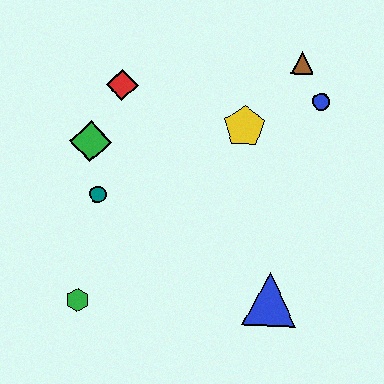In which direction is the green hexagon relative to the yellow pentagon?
The green hexagon is below the yellow pentagon.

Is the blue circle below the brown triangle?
Yes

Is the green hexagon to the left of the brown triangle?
Yes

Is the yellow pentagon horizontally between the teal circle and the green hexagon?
No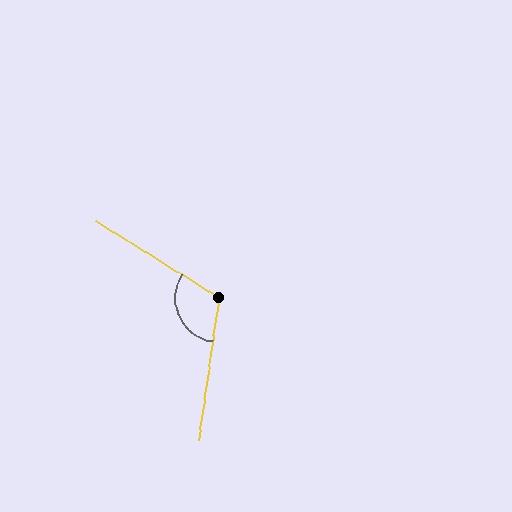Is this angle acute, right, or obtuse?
It is obtuse.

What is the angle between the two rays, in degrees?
Approximately 114 degrees.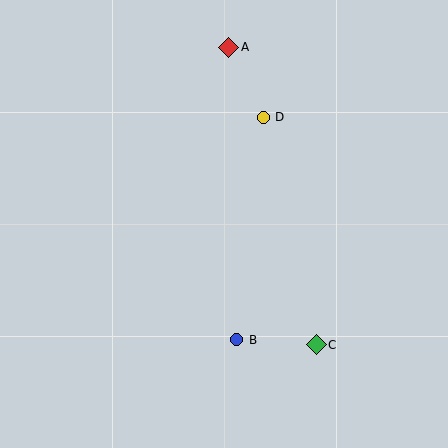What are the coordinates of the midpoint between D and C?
The midpoint between D and C is at (290, 231).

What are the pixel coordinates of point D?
Point D is at (263, 117).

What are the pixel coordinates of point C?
Point C is at (316, 345).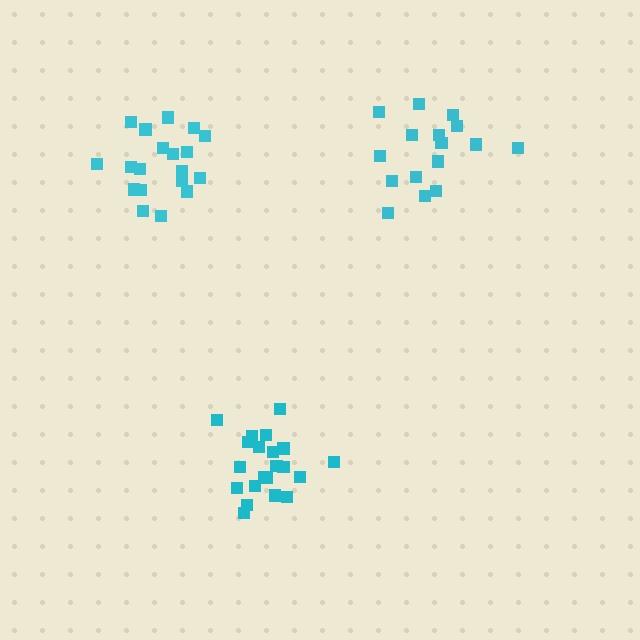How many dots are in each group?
Group 1: 21 dots, Group 2: 16 dots, Group 3: 19 dots (56 total).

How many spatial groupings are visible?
There are 3 spatial groupings.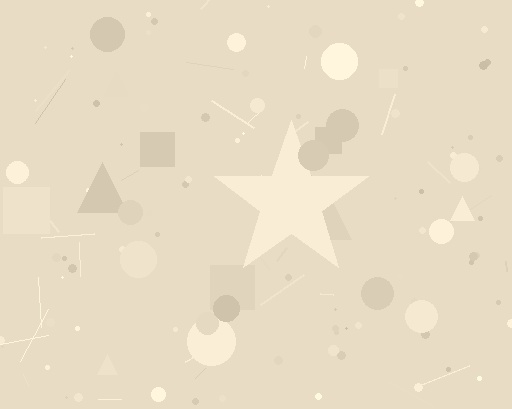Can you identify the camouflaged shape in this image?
The camouflaged shape is a star.